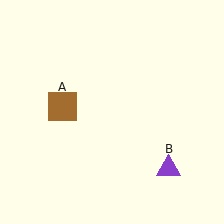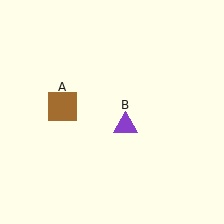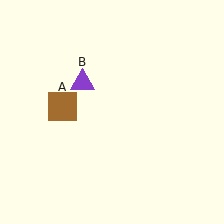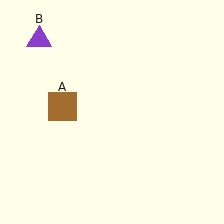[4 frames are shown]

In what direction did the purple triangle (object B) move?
The purple triangle (object B) moved up and to the left.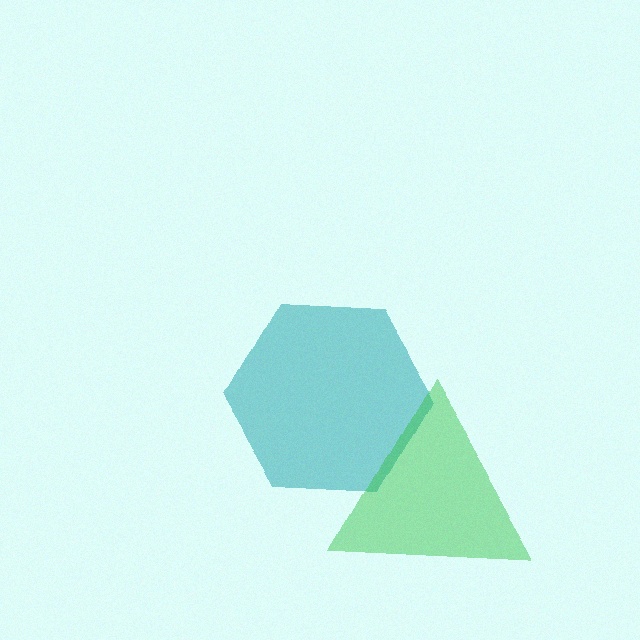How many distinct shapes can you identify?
There are 2 distinct shapes: a teal hexagon, a green triangle.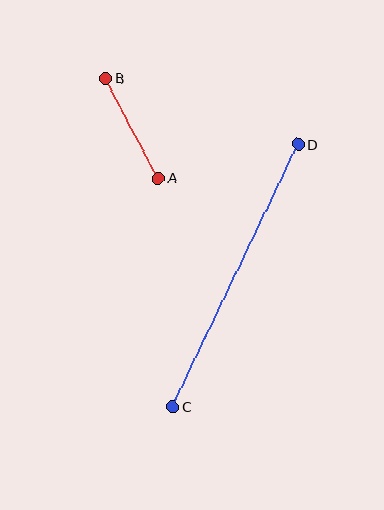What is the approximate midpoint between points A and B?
The midpoint is at approximately (132, 128) pixels.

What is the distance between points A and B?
The distance is approximately 113 pixels.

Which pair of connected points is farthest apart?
Points C and D are farthest apart.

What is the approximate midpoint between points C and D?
The midpoint is at approximately (235, 275) pixels.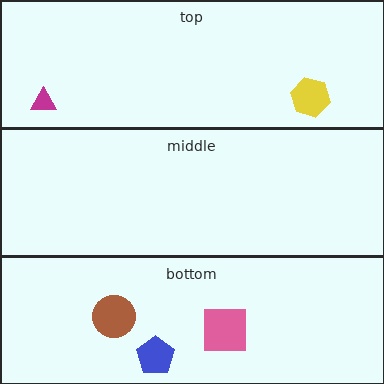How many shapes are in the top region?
2.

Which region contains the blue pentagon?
The bottom region.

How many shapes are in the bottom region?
3.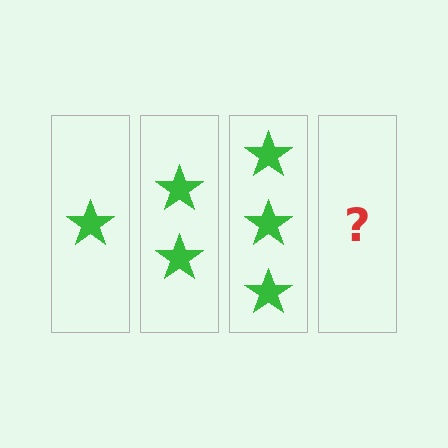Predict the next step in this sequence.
The next step is 4 stars.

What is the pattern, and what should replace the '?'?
The pattern is that each step adds one more star. The '?' should be 4 stars.